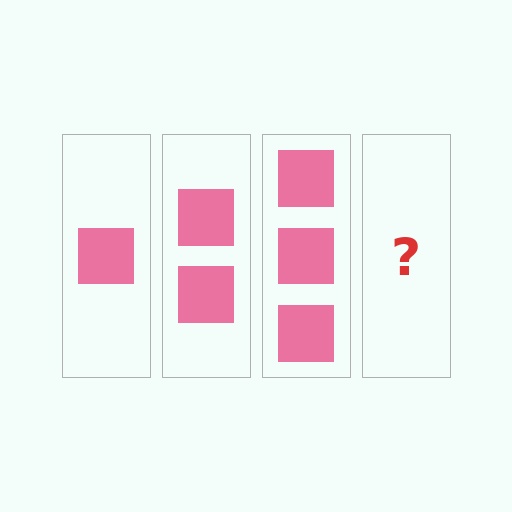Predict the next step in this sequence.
The next step is 4 squares.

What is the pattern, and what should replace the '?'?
The pattern is that each step adds one more square. The '?' should be 4 squares.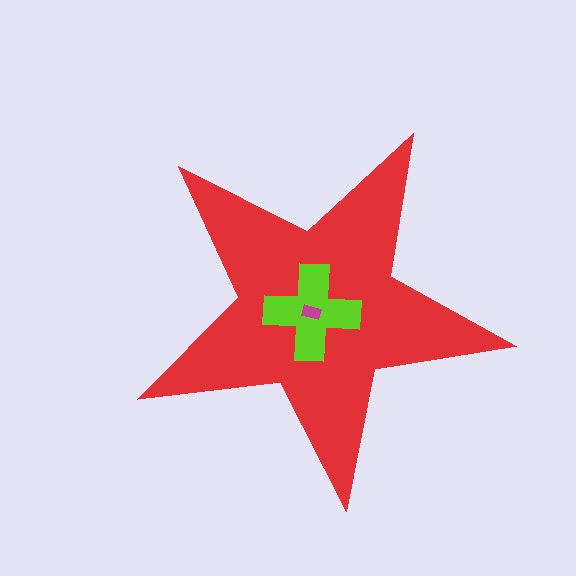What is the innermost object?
The magenta rectangle.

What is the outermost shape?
The red star.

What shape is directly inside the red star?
The lime cross.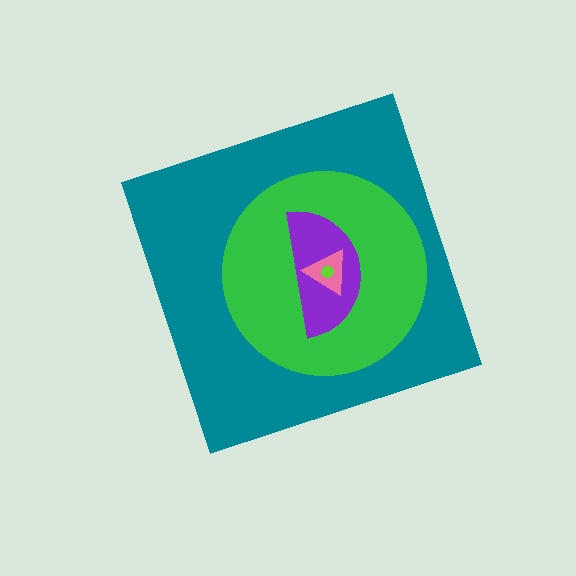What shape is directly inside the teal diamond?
The green circle.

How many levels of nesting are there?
5.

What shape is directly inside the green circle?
The purple semicircle.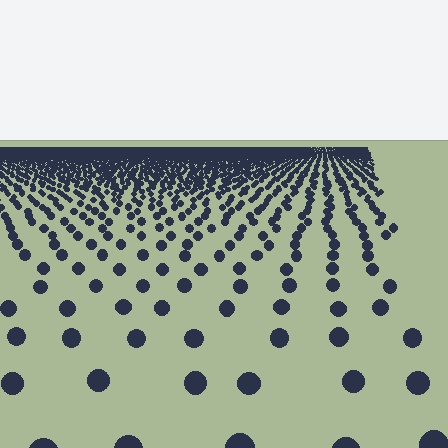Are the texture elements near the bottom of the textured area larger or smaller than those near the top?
Larger. Near the bottom, elements are closer to the viewer and appear at a bigger on-screen size.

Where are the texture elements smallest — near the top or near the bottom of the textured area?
Near the top.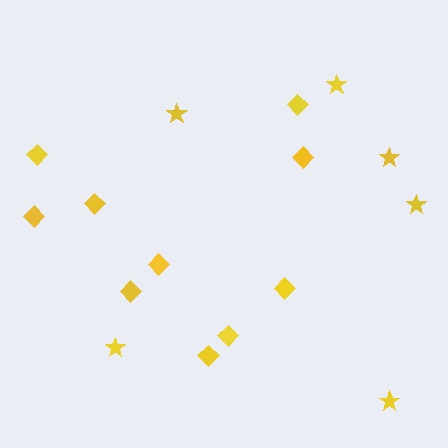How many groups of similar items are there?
There are 2 groups: one group of stars (6) and one group of diamonds (10).